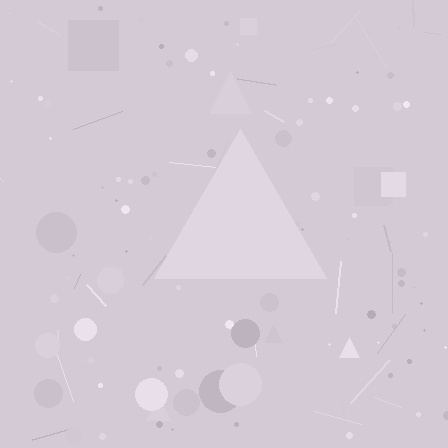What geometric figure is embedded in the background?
A triangle is embedded in the background.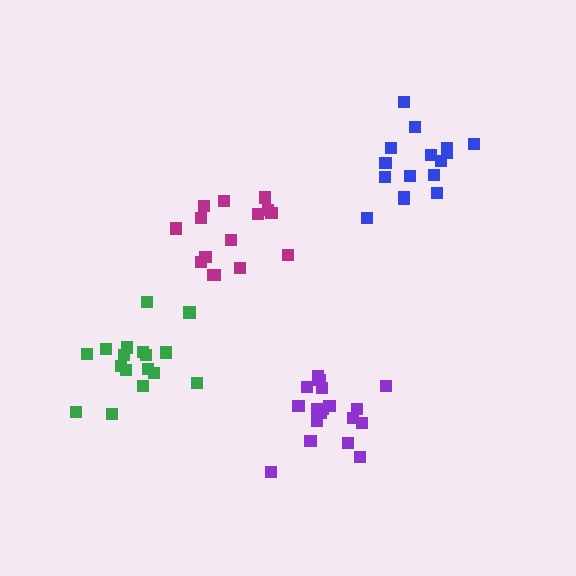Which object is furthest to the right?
The blue cluster is rightmost.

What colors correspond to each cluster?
The clusters are colored: purple, blue, magenta, green.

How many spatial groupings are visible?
There are 4 spatial groupings.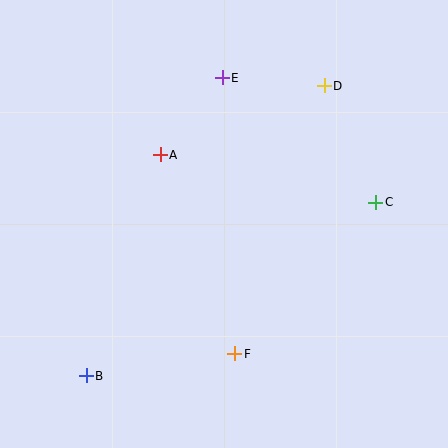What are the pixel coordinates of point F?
Point F is at (235, 354).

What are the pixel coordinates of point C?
Point C is at (376, 202).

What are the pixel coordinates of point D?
Point D is at (324, 86).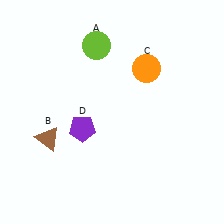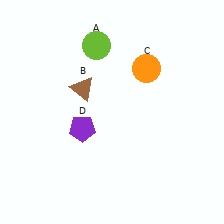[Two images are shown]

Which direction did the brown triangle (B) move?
The brown triangle (B) moved up.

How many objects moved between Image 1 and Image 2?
1 object moved between the two images.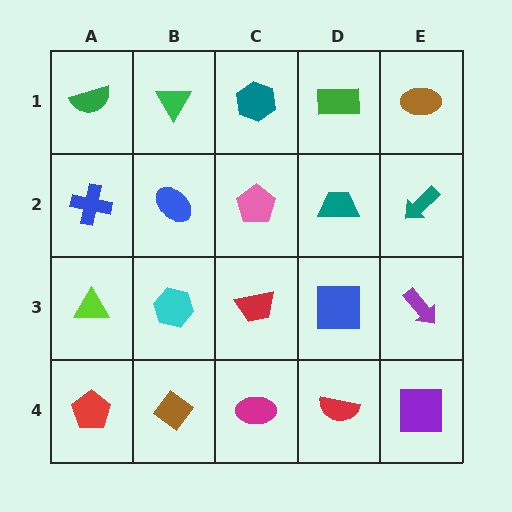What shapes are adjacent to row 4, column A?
A lime triangle (row 3, column A), a brown diamond (row 4, column B).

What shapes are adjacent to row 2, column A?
A green semicircle (row 1, column A), a lime triangle (row 3, column A), a blue ellipse (row 2, column B).